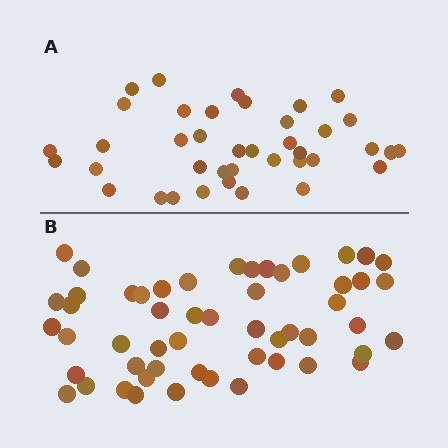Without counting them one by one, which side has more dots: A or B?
Region B (the bottom region) has more dots.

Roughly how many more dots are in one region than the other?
Region B has approximately 15 more dots than region A.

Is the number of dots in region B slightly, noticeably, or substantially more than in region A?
Region B has noticeably more, but not dramatically so. The ratio is roughly 1.4 to 1.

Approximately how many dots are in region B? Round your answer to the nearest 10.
About 50 dots. (The exact count is 53, which rounds to 50.)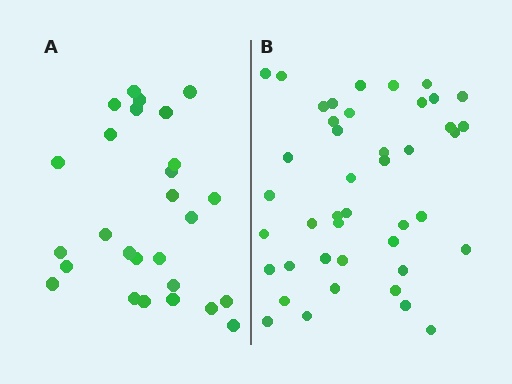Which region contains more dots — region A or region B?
Region B (the right region) has more dots.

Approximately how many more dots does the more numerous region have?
Region B has approximately 15 more dots than region A.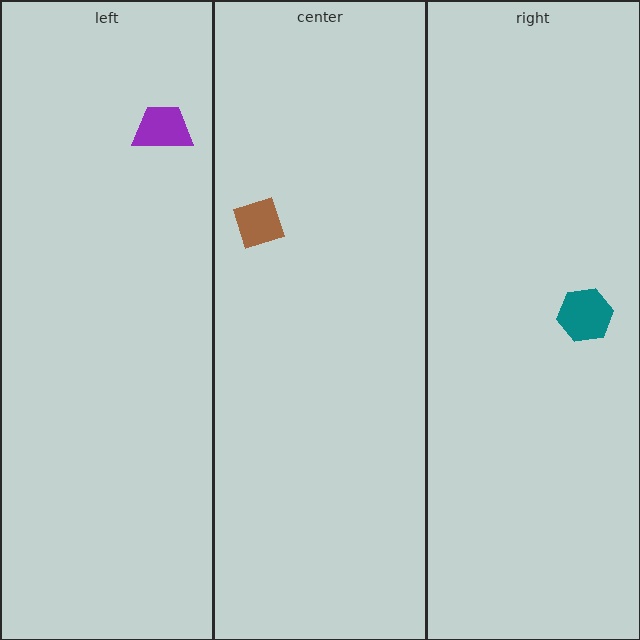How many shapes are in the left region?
1.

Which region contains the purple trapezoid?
The left region.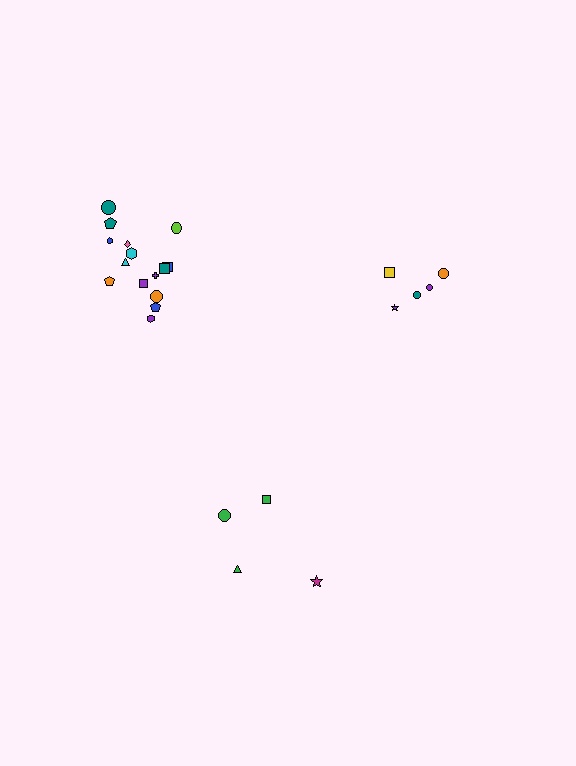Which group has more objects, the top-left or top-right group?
The top-left group.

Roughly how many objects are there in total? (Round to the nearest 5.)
Roughly 25 objects in total.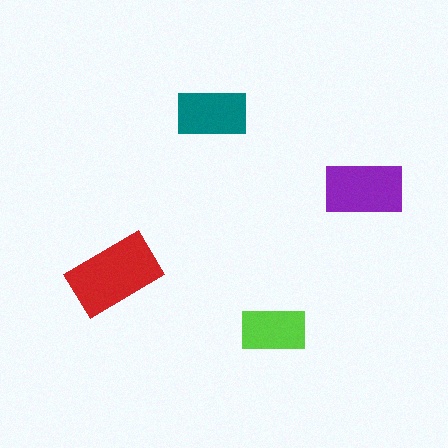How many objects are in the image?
There are 4 objects in the image.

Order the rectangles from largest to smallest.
the red one, the purple one, the teal one, the lime one.